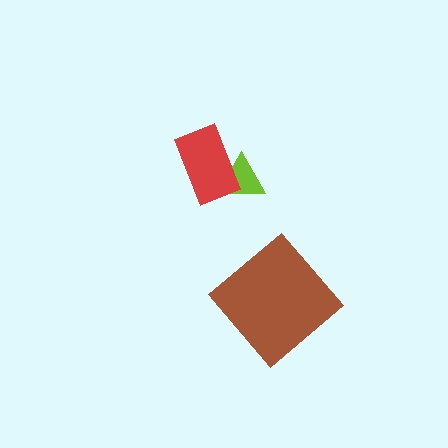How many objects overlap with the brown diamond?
0 objects overlap with the brown diamond.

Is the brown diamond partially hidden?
No, no other shape covers it.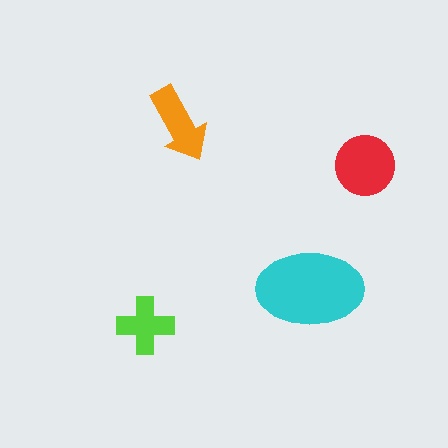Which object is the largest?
The cyan ellipse.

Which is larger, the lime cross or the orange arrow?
The orange arrow.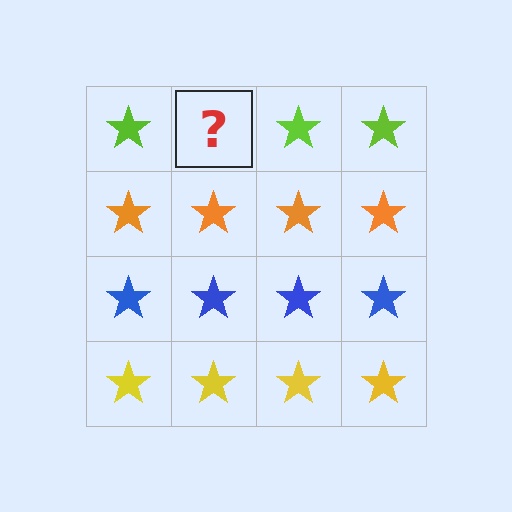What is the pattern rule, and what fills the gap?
The rule is that each row has a consistent color. The gap should be filled with a lime star.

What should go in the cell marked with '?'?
The missing cell should contain a lime star.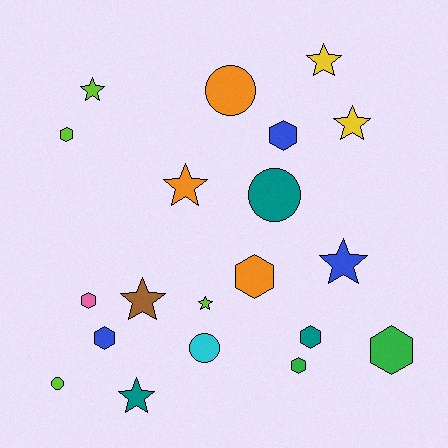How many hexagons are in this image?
There are 8 hexagons.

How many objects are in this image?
There are 20 objects.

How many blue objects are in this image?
There are 3 blue objects.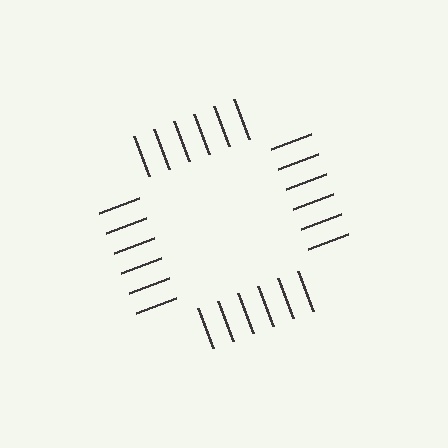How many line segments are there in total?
24 — 6 along each of the 4 edges.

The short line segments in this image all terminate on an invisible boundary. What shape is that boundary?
An illusory square — the line segments terminate on its edges but no continuous stroke is drawn.